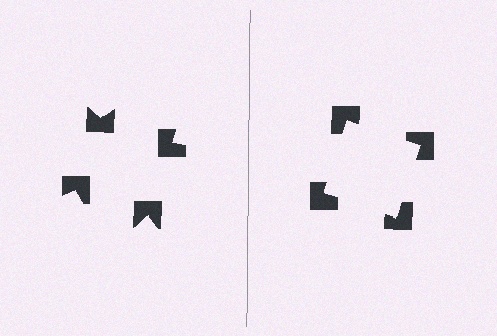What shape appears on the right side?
An illusory square.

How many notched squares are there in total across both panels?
8 — 4 on each side.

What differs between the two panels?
The notched squares are positioned identically on both sides; only the wedge orientations differ. On the right they align to a square; on the left they are misaligned.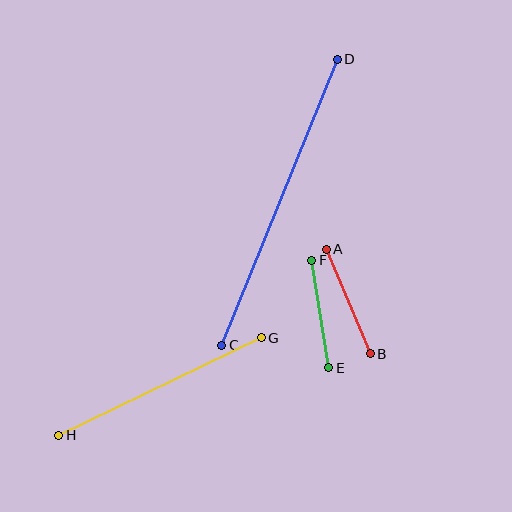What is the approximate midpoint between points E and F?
The midpoint is at approximately (320, 314) pixels.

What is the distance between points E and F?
The distance is approximately 109 pixels.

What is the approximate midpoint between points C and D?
The midpoint is at approximately (279, 202) pixels.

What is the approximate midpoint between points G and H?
The midpoint is at approximately (160, 387) pixels.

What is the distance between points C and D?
The distance is approximately 308 pixels.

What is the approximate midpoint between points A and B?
The midpoint is at approximately (348, 301) pixels.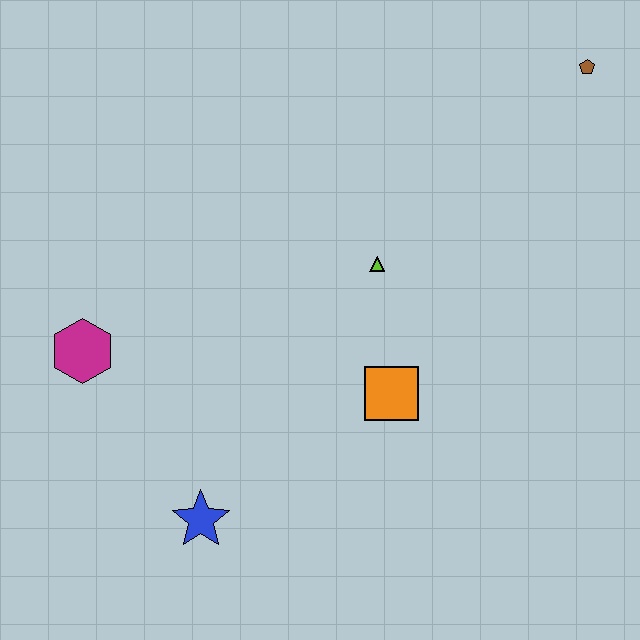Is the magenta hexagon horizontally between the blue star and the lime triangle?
No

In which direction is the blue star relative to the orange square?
The blue star is to the left of the orange square.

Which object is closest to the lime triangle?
The orange square is closest to the lime triangle.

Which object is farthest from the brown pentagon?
The blue star is farthest from the brown pentagon.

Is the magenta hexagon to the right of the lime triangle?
No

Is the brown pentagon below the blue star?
No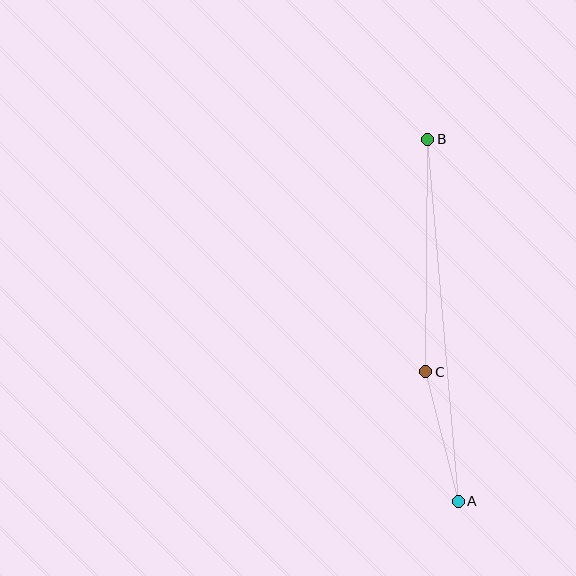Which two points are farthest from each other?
Points A and B are farthest from each other.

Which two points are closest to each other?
Points A and C are closest to each other.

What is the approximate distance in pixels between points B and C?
The distance between B and C is approximately 233 pixels.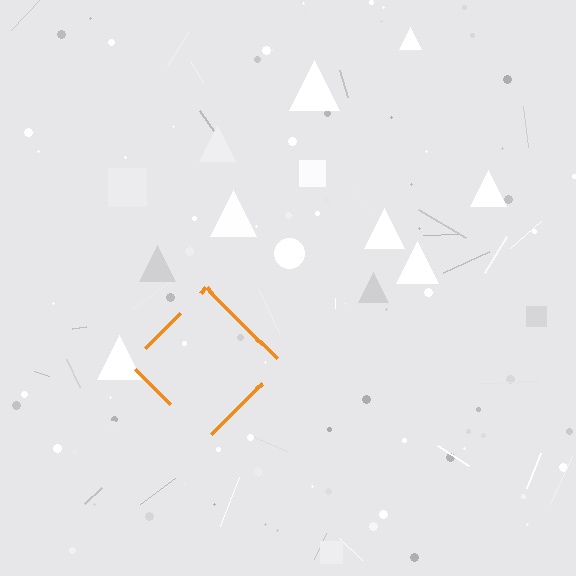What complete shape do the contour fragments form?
The contour fragments form a diamond.